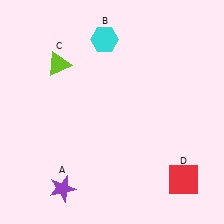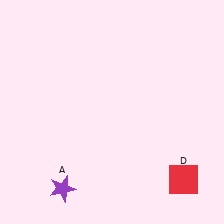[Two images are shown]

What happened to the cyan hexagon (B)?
The cyan hexagon (B) was removed in Image 2. It was in the top-left area of Image 1.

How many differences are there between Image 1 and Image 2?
There are 2 differences between the two images.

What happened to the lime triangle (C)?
The lime triangle (C) was removed in Image 2. It was in the top-left area of Image 1.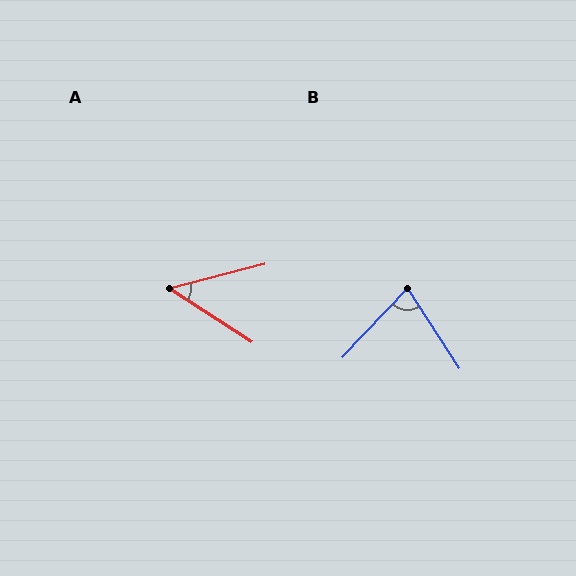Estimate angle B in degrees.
Approximately 76 degrees.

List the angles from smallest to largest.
A (47°), B (76°).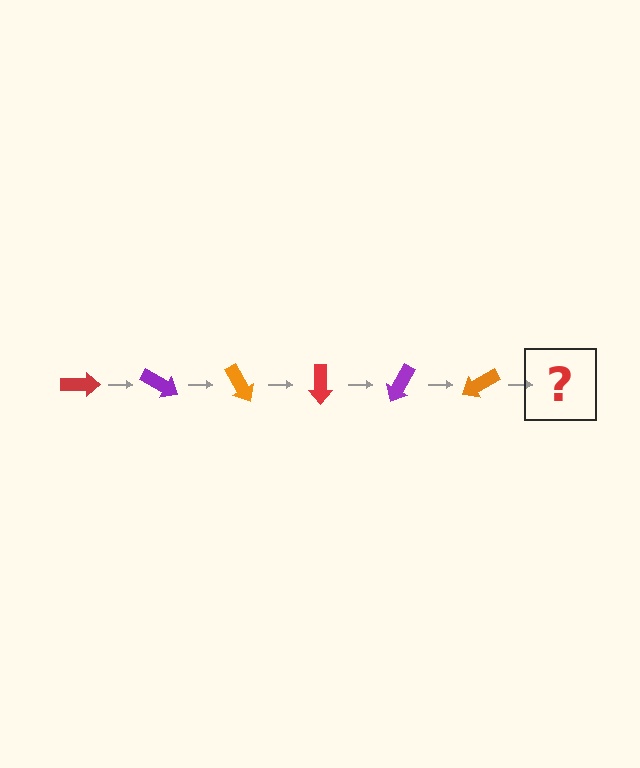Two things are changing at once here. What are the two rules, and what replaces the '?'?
The two rules are that it rotates 30 degrees each step and the color cycles through red, purple, and orange. The '?' should be a red arrow, rotated 180 degrees from the start.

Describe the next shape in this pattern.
It should be a red arrow, rotated 180 degrees from the start.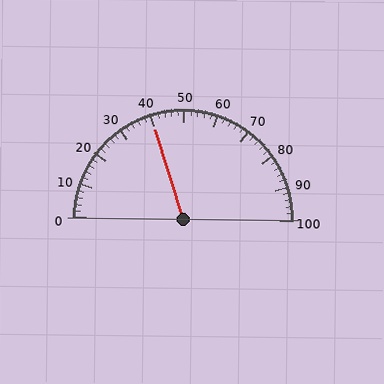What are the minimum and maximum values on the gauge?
The gauge ranges from 0 to 100.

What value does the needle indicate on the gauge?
The needle indicates approximately 40.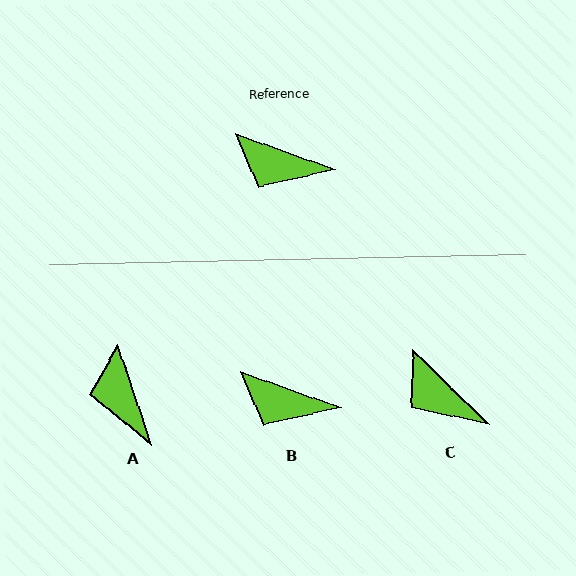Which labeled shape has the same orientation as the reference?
B.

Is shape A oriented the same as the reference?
No, it is off by about 52 degrees.